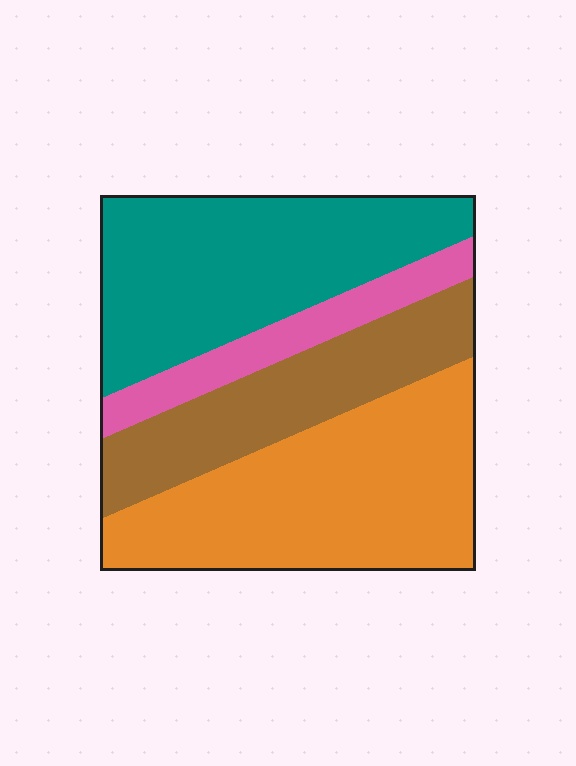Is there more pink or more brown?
Brown.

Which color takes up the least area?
Pink, at roughly 10%.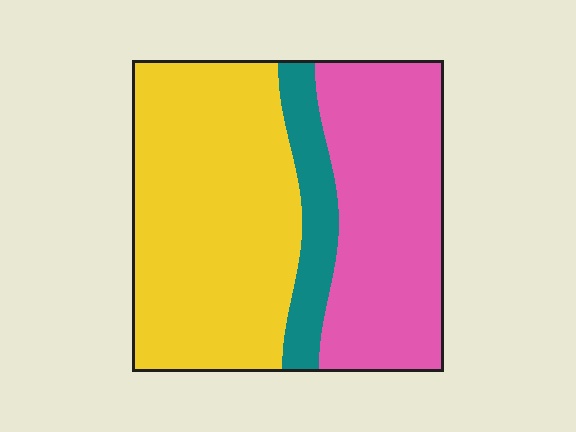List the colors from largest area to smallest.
From largest to smallest: yellow, pink, teal.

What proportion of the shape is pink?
Pink covers around 35% of the shape.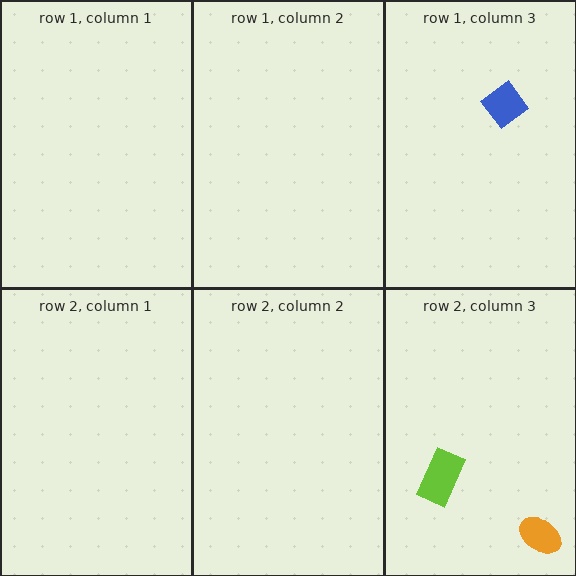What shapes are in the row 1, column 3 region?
The blue diamond.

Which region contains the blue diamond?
The row 1, column 3 region.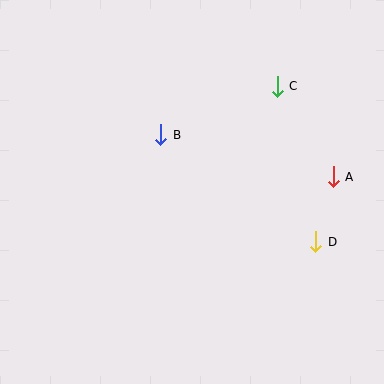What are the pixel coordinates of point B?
Point B is at (161, 135).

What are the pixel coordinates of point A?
Point A is at (333, 177).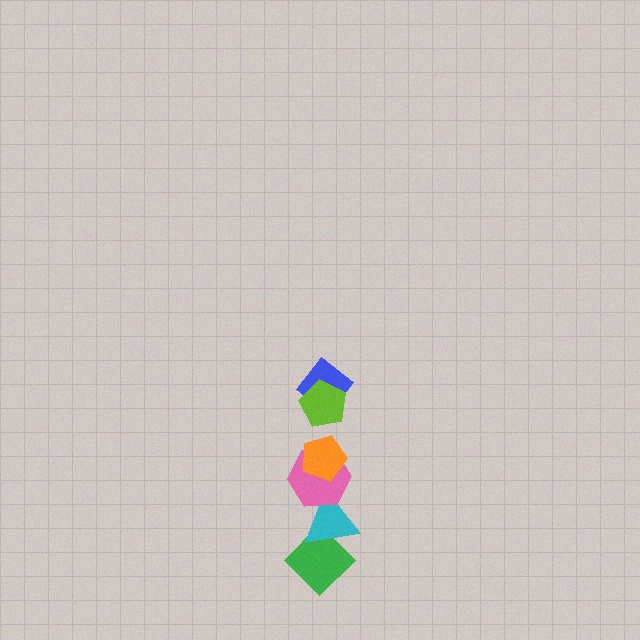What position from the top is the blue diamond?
The blue diamond is 2nd from the top.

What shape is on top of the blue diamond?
The lime pentagon is on top of the blue diamond.